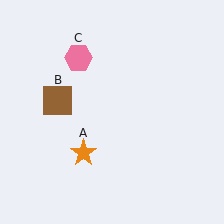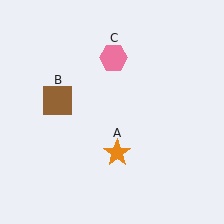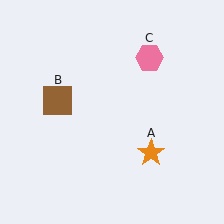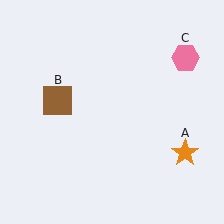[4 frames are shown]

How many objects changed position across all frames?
2 objects changed position: orange star (object A), pink hexagon (object C).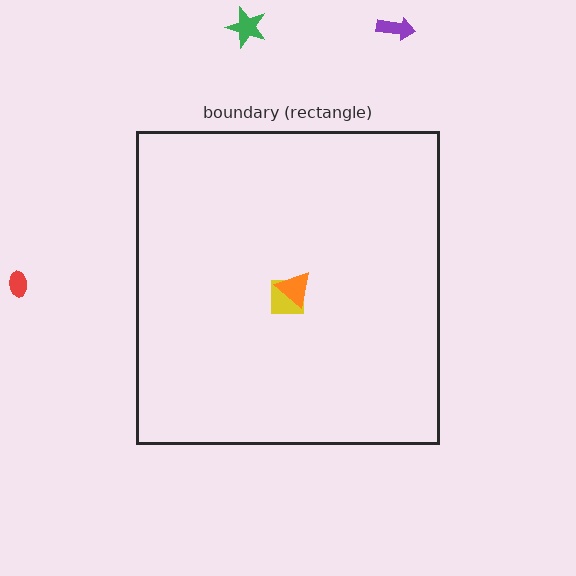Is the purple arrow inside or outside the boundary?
Outside.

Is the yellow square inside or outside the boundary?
Inside.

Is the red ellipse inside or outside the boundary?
Outside.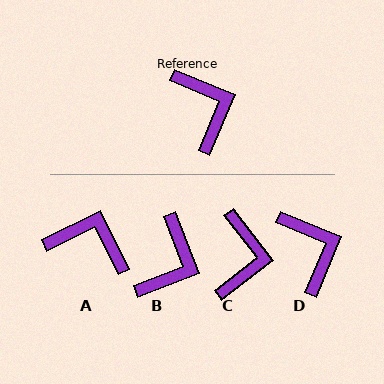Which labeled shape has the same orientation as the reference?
D.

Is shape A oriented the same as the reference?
No, it is off by about 49 degrees.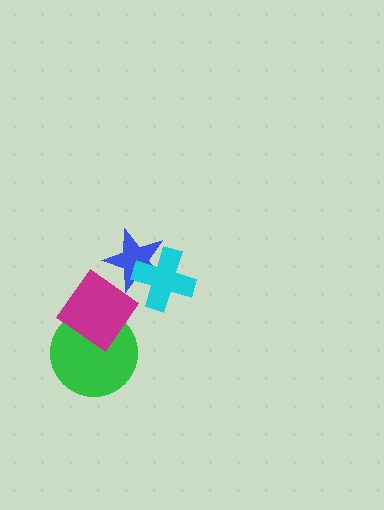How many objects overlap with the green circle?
1 object overlaps with the green circle.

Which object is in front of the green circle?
The magenta diamond is in front of the green circle.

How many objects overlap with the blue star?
2 objects overlap with the blue star.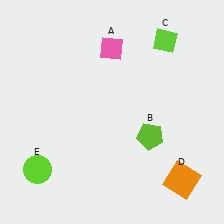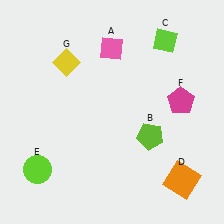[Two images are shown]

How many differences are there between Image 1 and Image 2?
There are 2 differences between the two images.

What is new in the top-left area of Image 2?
A yellow diamond (G) was added in the top-left area of Image 2.